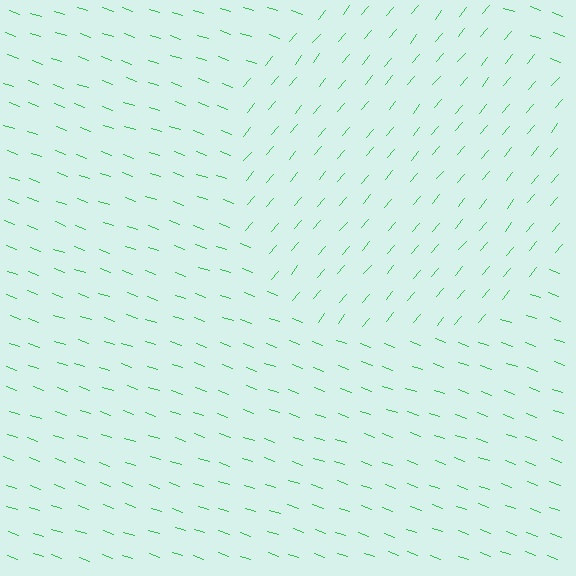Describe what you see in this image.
The image is filled with small green line segments. A circle region in the image has lines oriented differently from the surrounding lines, creating a visible texture boundary.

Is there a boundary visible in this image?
Yes, there is a texture boundary formed by a change in line orientation.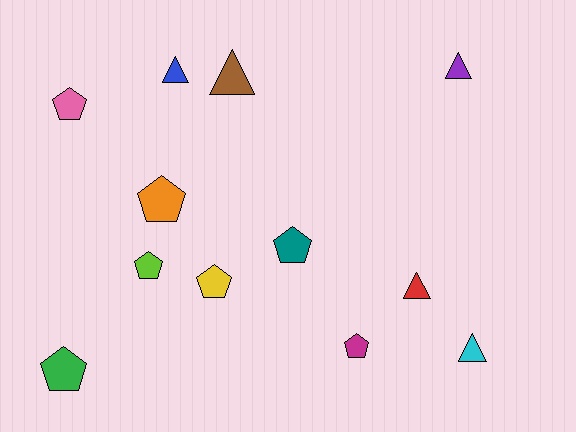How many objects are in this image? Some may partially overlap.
There are 12 objects.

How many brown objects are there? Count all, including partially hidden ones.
There is 1 brown object.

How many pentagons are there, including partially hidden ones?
There are 7 pentagons.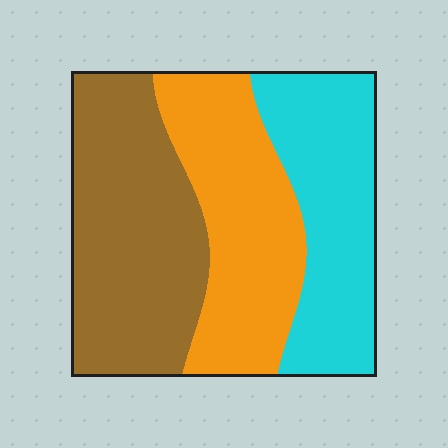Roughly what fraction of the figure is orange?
Orange takes up about one third (1/3) of the figure.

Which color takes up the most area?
Brown, at roughly 40%.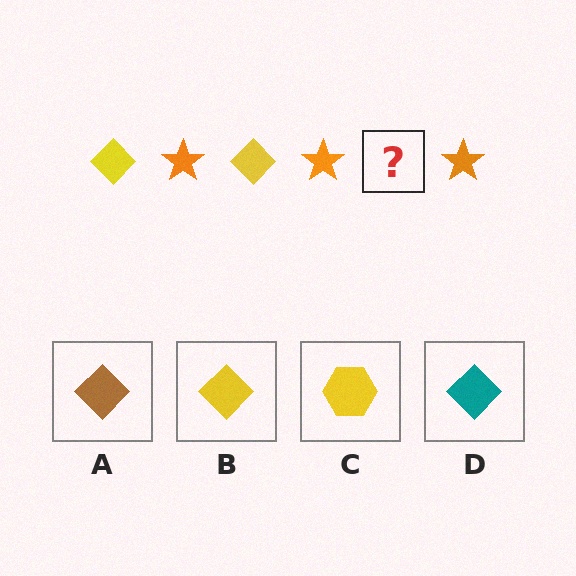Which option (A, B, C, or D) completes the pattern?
B.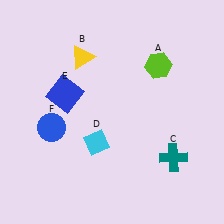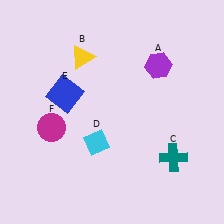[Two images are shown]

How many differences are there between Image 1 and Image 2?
There are 2 differences between the two images.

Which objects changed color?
A changed from lime to purple. F changed from blue to magenta.